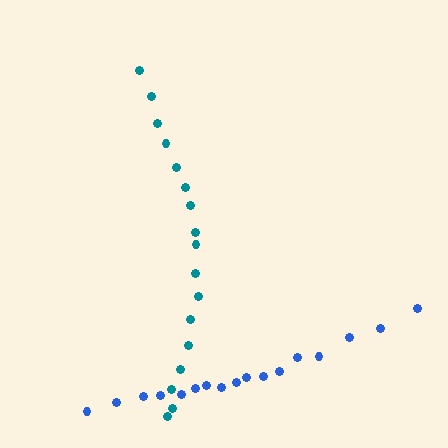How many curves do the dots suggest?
There are 2 distinct paths.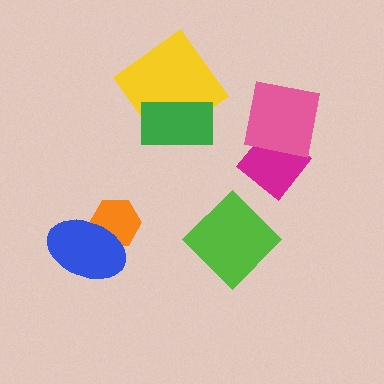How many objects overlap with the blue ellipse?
1 object overlaps with the blue ellipse.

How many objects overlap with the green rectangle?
1 object overlaps with the green rectangle.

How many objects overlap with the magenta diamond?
1 object overlaps with the magenta diamond.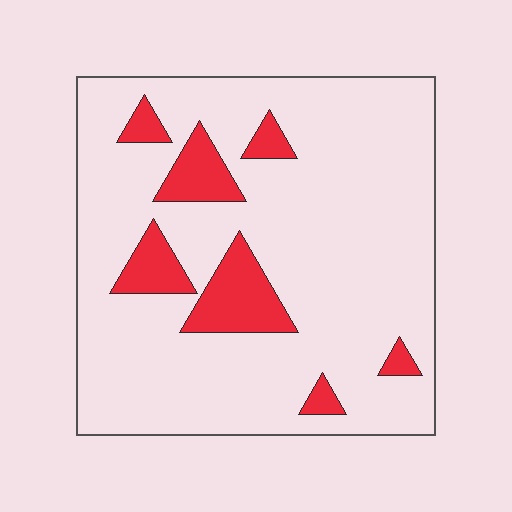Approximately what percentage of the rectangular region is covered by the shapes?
Approximately 15%.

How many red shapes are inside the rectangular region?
7.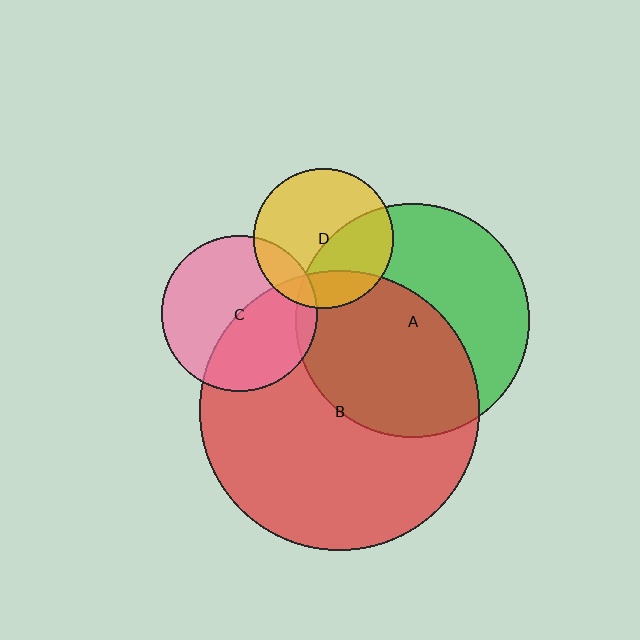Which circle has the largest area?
Circle B (red).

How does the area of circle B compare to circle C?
Approximately 3.2 times.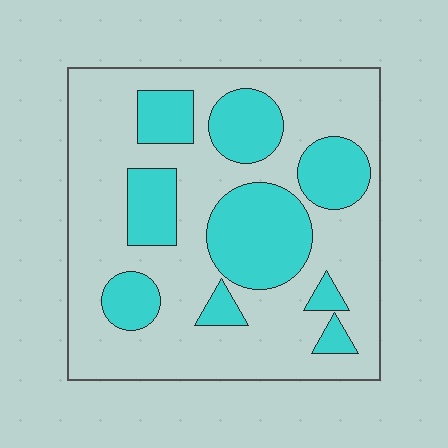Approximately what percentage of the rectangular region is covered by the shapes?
Approximately 30%.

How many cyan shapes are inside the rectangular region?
9.